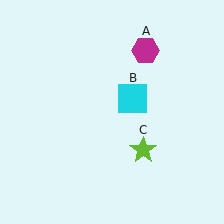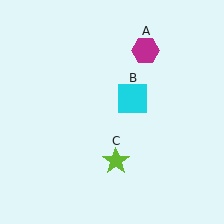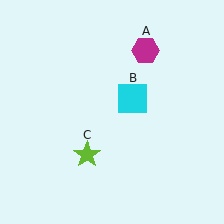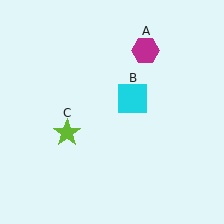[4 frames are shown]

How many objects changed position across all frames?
1 object changed position: lime star (object C).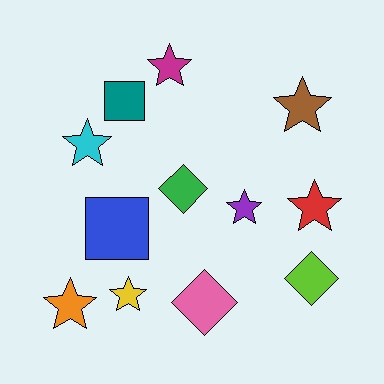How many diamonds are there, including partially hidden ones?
There are 3 diamonds.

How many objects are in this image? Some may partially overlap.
There are 12 objects.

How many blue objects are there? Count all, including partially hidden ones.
There is 1 blue object.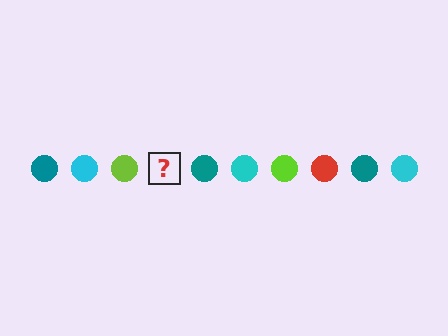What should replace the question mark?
The question mark should be replaced with a red circle.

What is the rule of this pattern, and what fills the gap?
The rule is that the pattern cycles through teal, cyan, lime, red circles. The gap should be filled with a red circle.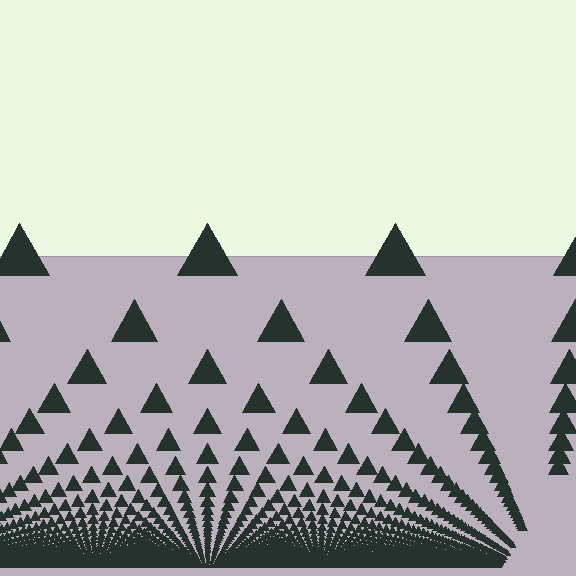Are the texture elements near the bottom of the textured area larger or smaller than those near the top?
Smaller. The gradient is inverted — elements near the bottom are smaller and denser.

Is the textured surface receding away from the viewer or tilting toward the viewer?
The surface appears to tilt toward the viewer. Texture elements get larger and sparser toward the top.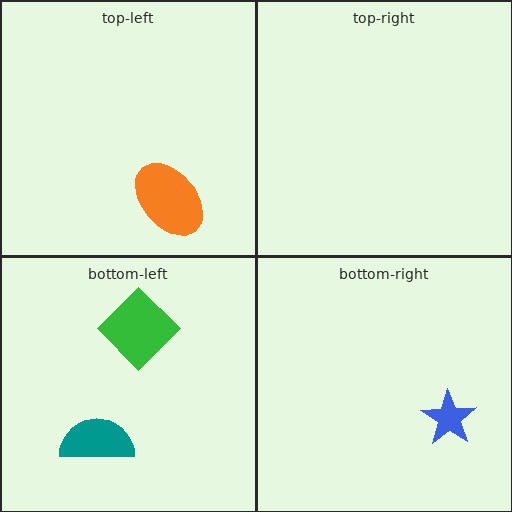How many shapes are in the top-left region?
1.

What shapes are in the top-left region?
The orange ellipse.